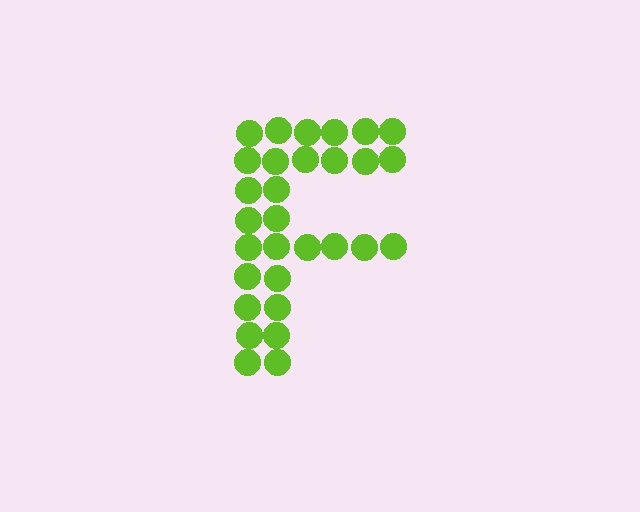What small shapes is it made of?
It is made of small circles.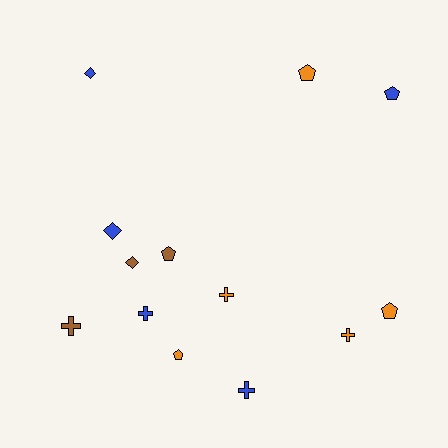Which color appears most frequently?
Orange, with 5 objects.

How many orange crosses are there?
There are 2 orange crosses.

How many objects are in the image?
There are 13 objects.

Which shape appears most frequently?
Cross, with 5 objects.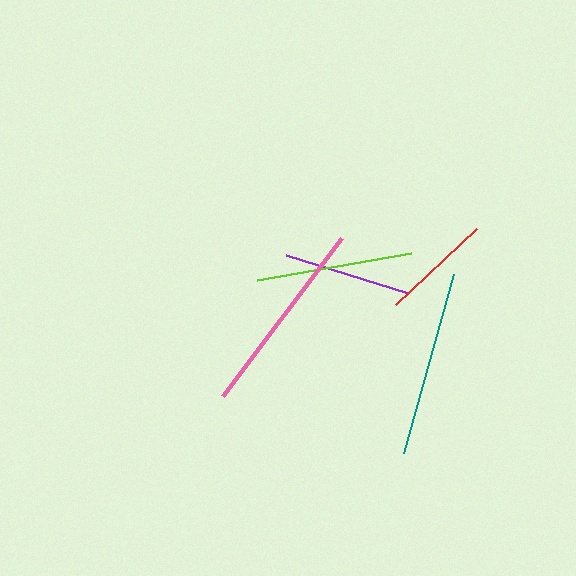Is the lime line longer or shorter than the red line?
The lime line is longer than the red line.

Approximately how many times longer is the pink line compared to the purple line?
The pink line is approximately 1.6 times the length of the purple line.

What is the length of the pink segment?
The pink segment is approximately 198 pixels long.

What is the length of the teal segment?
The teal segment is approximately 186 pixels long.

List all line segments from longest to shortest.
From longest to shortest: pink, teal, lime, purple, red.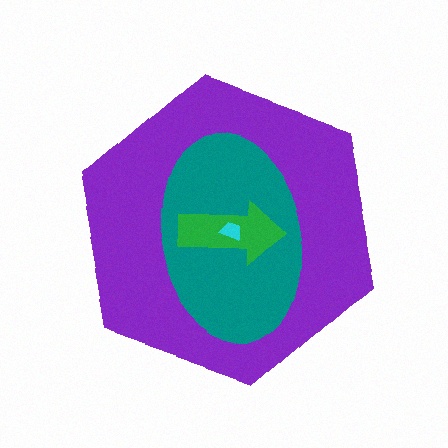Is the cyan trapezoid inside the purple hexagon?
Yes.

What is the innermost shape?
The cyan trapezoid.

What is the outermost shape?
The purple hexagon.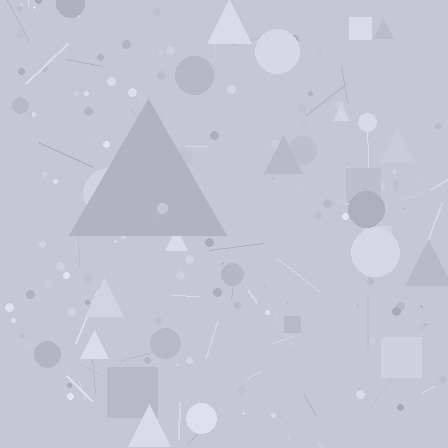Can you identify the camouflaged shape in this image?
The camouflaged shape is a triangle.